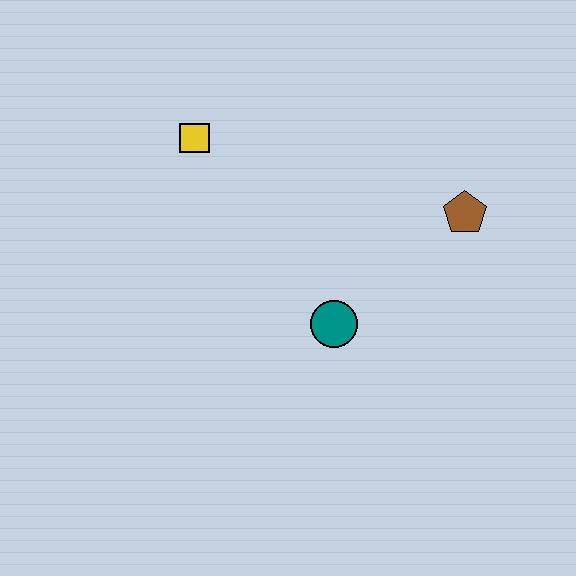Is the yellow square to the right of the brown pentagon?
No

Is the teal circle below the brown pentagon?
Yes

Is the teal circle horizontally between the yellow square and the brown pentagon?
Yes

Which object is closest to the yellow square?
The teal circle is closest to the yellow square.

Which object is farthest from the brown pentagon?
The yellow square is farthest from the brown pentagon.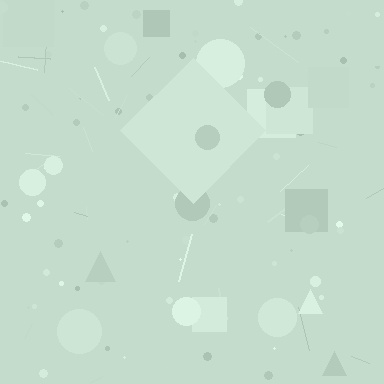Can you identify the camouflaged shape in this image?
The camouflaged shape is a diamond.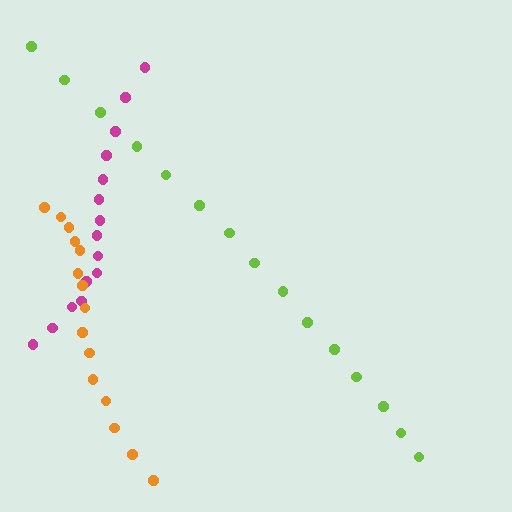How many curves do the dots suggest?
There are 3 distinct paths.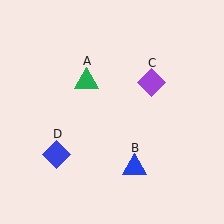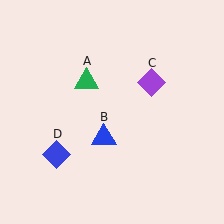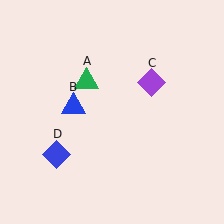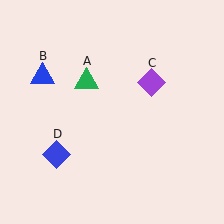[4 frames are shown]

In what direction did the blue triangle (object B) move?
The blue triangle (object B) moved up and to the left.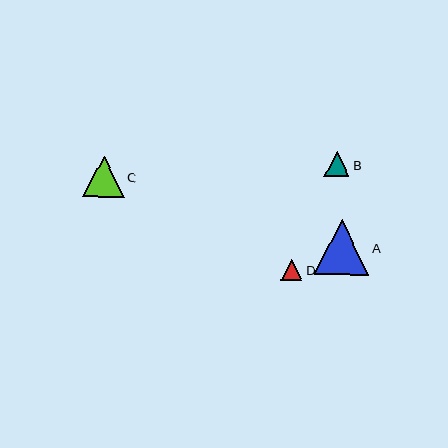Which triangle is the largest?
Triangle A is the largest with a size of approximately 55 pixels.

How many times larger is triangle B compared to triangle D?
Triangle B is approximately 1.2 times the size of triangle D.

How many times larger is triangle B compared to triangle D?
Triangle B is approximately 1.2 times the size of triangle D.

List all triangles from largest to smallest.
From largest to smallest: A, C, B, D.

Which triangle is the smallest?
Triangle D is the smallest with a size of approximately 22 pixels.